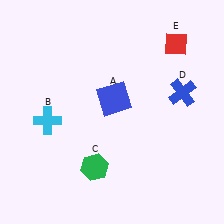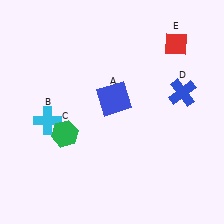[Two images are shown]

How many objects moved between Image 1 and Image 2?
1 object moved between the two images.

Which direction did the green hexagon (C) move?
The green hexagon (C) moved up.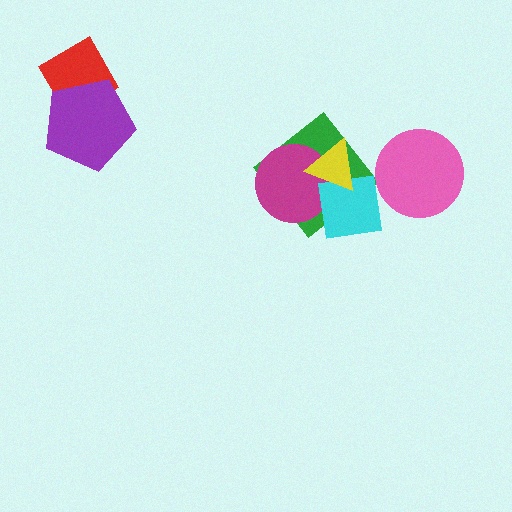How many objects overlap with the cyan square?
3 objects overlap with the cyan square.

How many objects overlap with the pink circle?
0 objects overlap with the pink circle.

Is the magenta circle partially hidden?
Yes, it is partially covered by another shape.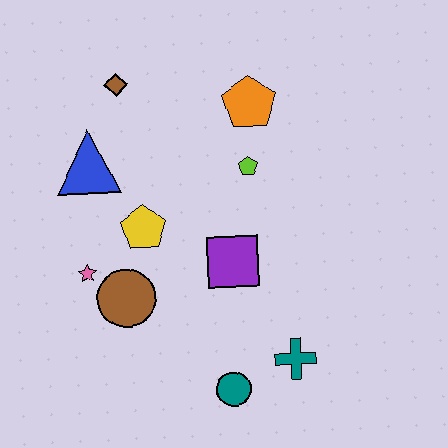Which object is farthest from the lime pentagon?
The teal circle is farthest from the lime pentagon.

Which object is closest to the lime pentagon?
The orange pentagon is closest to the lime pentagon.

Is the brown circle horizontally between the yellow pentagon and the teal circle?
No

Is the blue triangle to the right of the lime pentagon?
No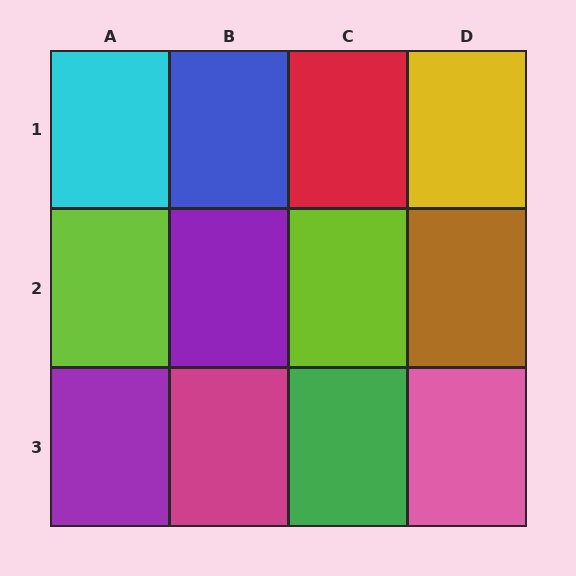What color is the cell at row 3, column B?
Magenta.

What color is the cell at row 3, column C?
Green.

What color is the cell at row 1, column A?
Cyan.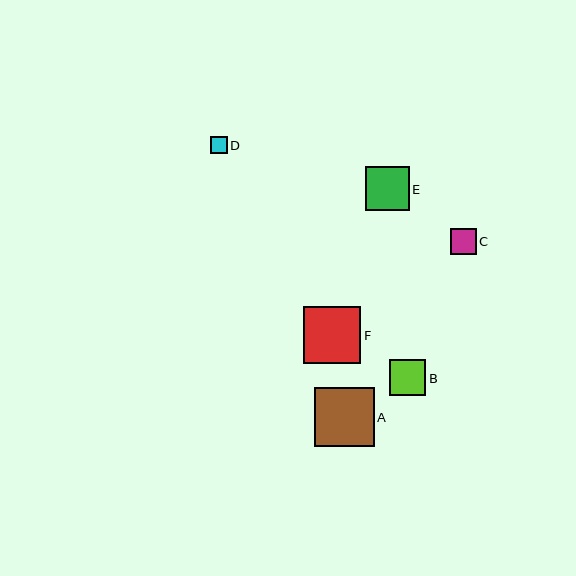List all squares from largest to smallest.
From largest to smallest: A, F, E, B, C, D.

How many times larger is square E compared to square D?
Square E is approximately 2.6 times the size of square D.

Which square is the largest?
Square A is the largest with a size of approximately 60 pixels.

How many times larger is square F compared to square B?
Square F is approximately 1.6 times the size of square B.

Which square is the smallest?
Square D is the smallest with a size of approximately 17 pixels.